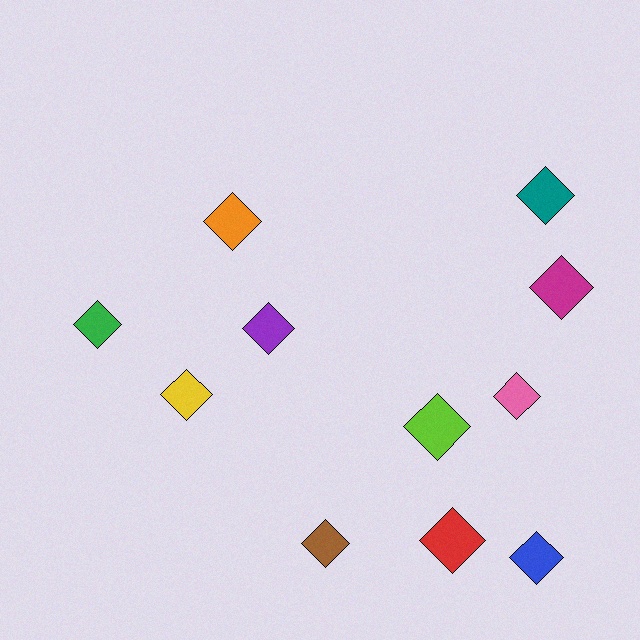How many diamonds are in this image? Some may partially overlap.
There are 11 diamonds.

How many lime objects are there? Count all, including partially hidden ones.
There is 1 lime object.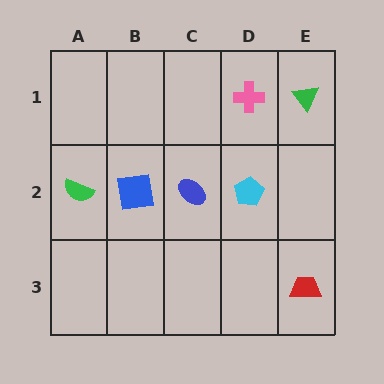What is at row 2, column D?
A cyan pentagon.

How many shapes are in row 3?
1 shape.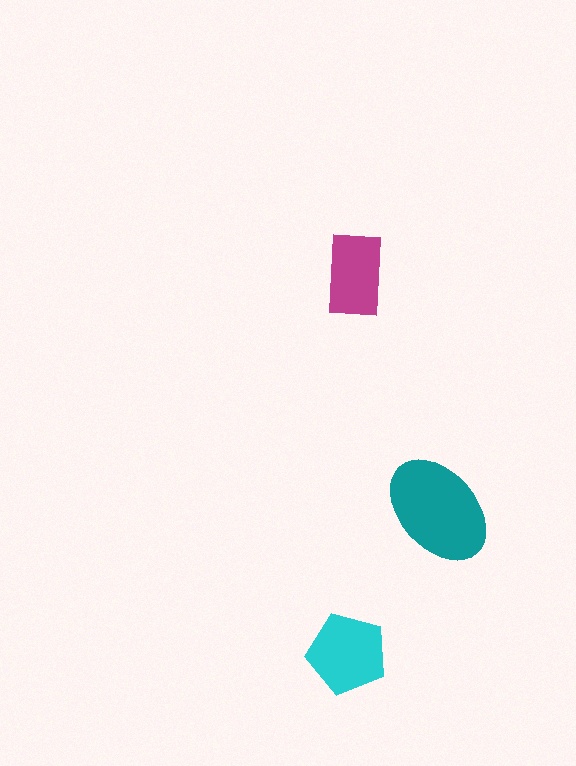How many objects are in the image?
There are 3 objects in the image.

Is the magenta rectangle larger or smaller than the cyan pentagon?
Smaller.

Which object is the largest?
The teal ellipse.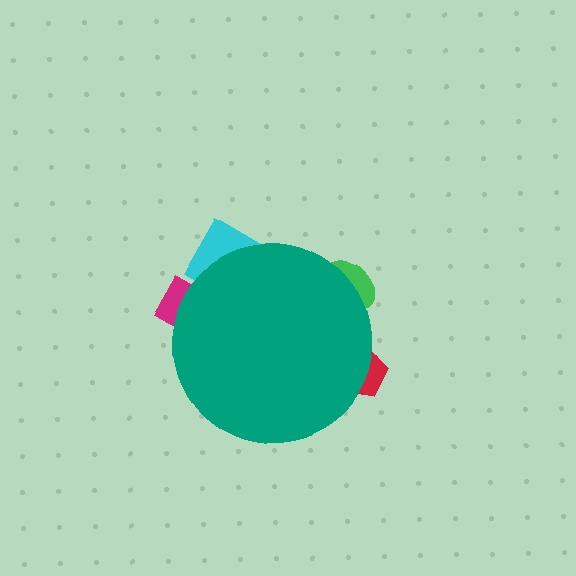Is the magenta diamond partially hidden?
Yes, the magenta diamond is partially hidden behind the teal circle.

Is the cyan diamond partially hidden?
Yes, the cyan diamond is partially hidden behind the teal circle.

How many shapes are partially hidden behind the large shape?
4 shapes are partially hidden.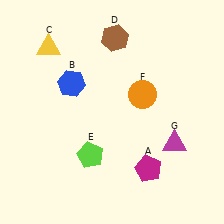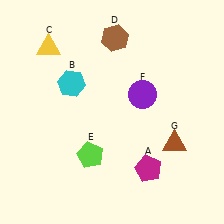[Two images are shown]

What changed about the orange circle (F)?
In Image 1, F is orange. In Image 2, it changed to purple.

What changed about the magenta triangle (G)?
In Image 1, G is magenta. In Image 2, it changed to brown.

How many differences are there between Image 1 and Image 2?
There are 3 differences between the two images.